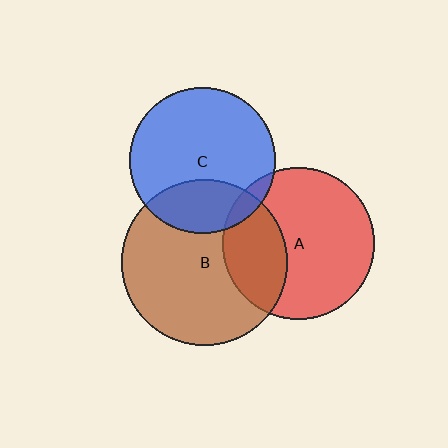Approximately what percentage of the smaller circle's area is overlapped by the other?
Approximately 5%.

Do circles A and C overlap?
Yes.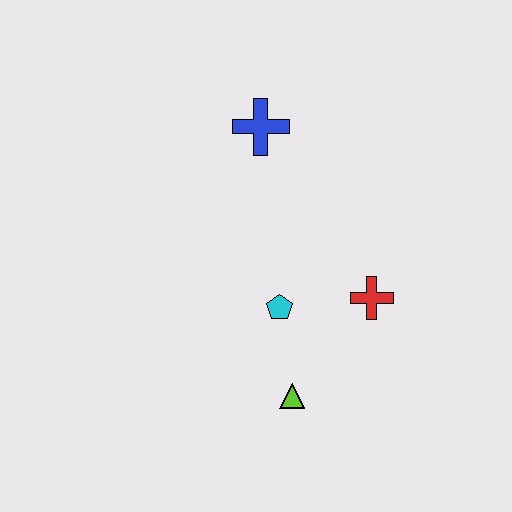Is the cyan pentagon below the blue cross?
Yes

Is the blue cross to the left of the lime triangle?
Yes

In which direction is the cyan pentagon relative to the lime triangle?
The cyan pentagon is above the lime triangle.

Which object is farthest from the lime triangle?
The blue cross is farthest from the lime triangle.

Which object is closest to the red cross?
The cyan pentagon is closest to the red cross.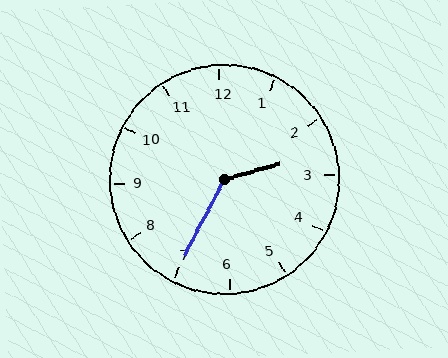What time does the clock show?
2:35.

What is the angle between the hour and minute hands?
Approximately 132 degrees.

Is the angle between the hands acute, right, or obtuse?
It is obtuse.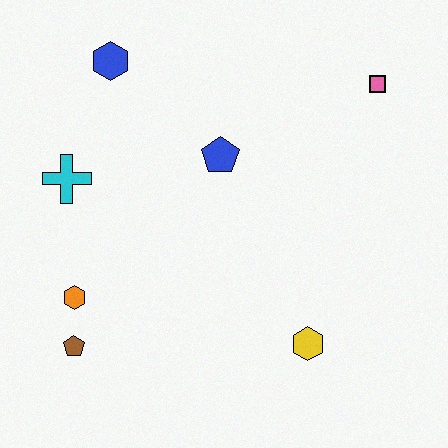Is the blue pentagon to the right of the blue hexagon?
Yes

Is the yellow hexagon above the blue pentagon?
No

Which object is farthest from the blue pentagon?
The brown pentagon is farthest from the blue pentagon.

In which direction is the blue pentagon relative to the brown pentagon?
The blue pentagon is above the brown pentagon.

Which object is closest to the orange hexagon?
The brown pentagon is closest to the orange hexagon.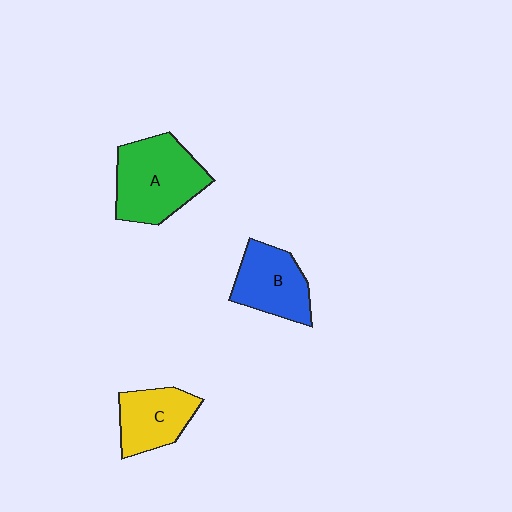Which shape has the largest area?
Shape A (green).